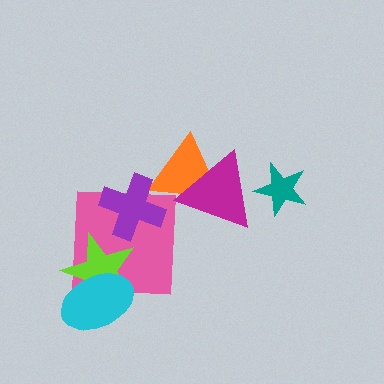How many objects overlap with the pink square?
3 objects overlap with the pink square.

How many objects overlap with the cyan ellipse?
2 objects overlap with the cyan ellipse.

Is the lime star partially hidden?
Yes, it is partially covered by another shape.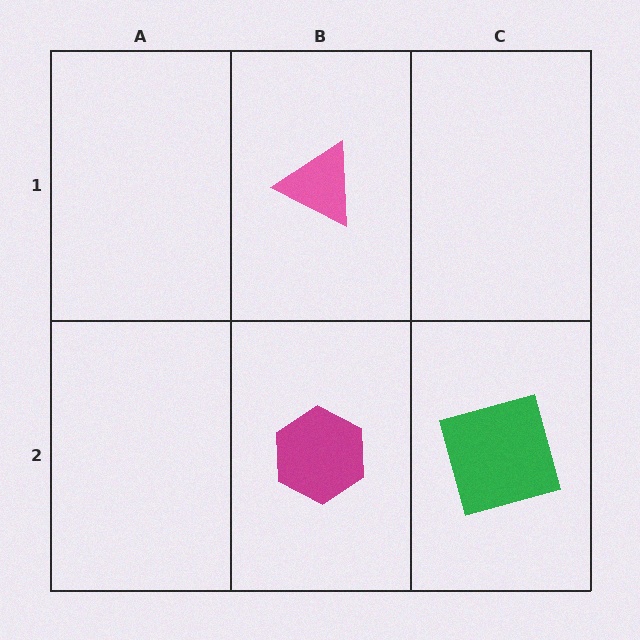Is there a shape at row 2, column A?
No, that cell is empty.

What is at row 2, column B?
A magenta hexagon.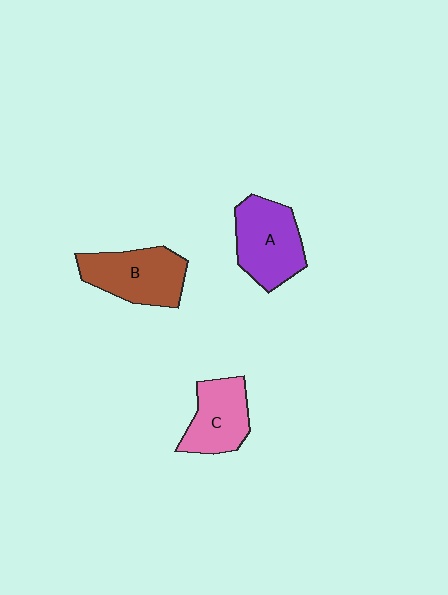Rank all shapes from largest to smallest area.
From largest to smallest: A (purple), B (brown), C (pink).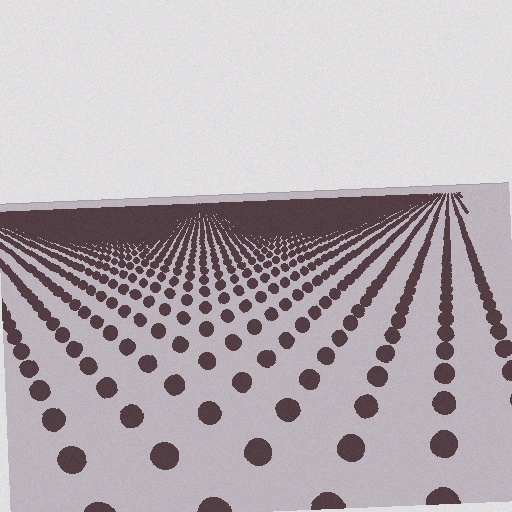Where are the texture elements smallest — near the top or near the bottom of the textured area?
Near the top.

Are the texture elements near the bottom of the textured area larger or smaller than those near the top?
Larger. Near the bottom, elements are closer to the viewer and appear at a bigger on-screen size.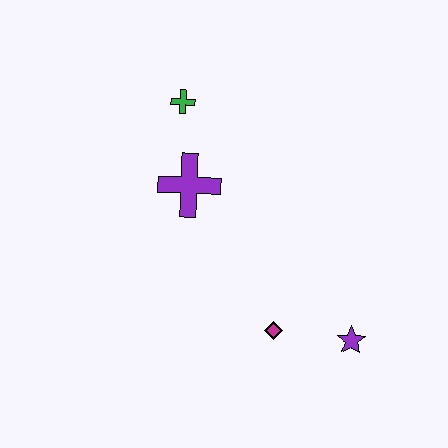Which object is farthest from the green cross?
The purple star is farthest from the green cross.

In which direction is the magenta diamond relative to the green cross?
The magenta diamond is below the green cross.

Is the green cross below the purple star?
No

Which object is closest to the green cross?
The purple cross is closest to the green cross.